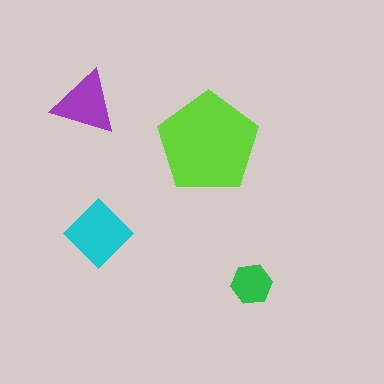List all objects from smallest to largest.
The green hexagon, the purple triangle, the cyan diamond, the lime pentagon.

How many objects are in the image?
There are 4 objects in the image.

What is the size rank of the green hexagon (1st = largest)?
4th.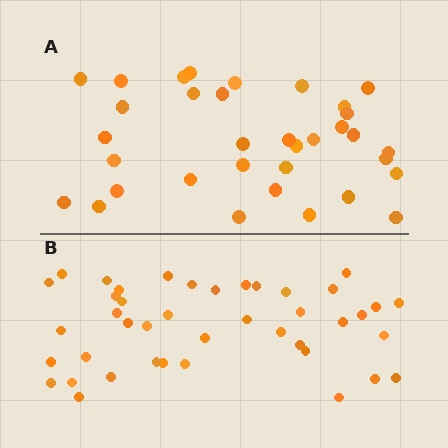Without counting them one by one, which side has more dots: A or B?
Region B (the bottom region) has more dots.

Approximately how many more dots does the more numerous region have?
Region B has roughly 8 or so more dots than region A.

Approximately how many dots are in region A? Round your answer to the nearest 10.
About 30 dots. (The exact count is 34, which rounds to 30.)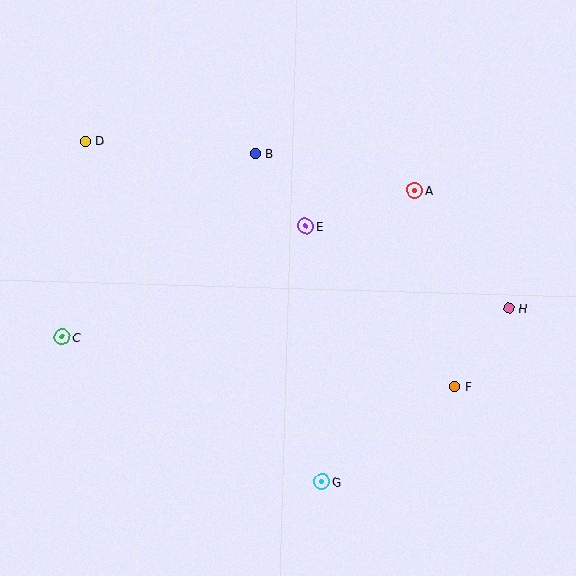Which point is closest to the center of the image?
Point E at (305, 226) is closest to the center.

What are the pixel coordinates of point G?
Point G is at (322, 482).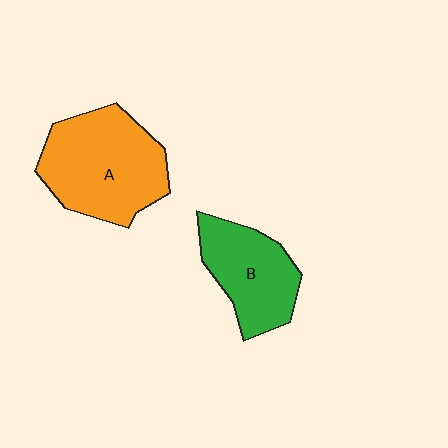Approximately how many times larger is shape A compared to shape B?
Approximately 1.4 times.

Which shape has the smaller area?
Shape B (green).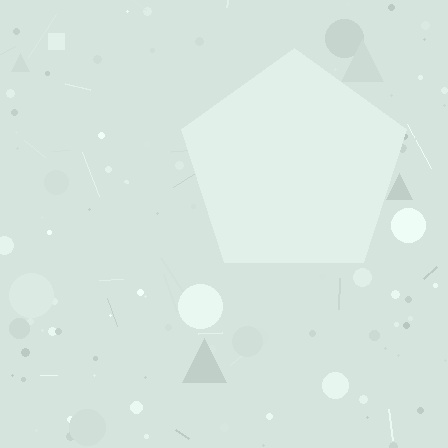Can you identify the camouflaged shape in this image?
The camouflaged shape is a pentagon.